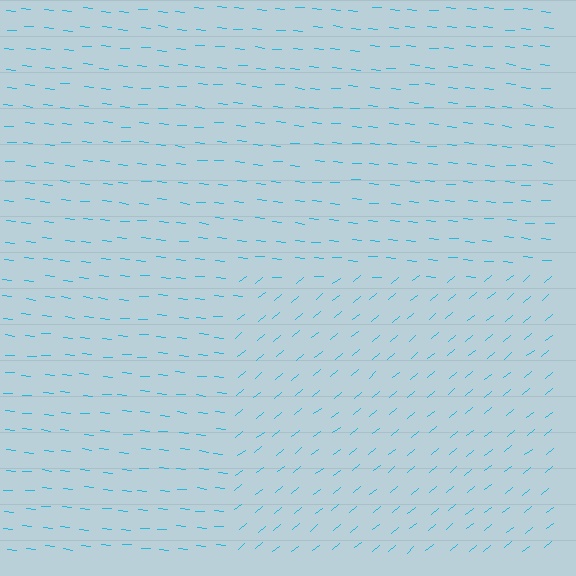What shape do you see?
I see a rectangle.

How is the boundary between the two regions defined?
The boundary is defined purely by a change in line orientation (approximately 45 degrees difference). All lines are the same color and thickness.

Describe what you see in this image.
The image is filled with small cyan line segments. A rectangle region in the image has lines oriented differently from the surrounding lines, creating a visible texture boundary.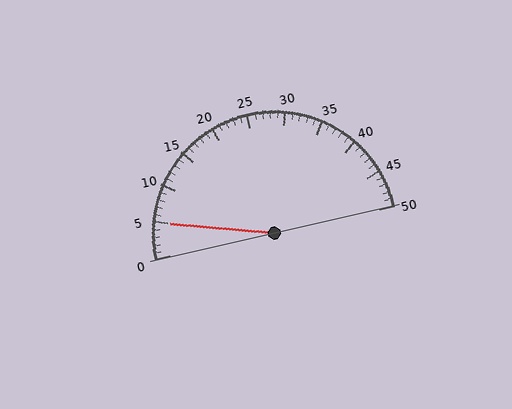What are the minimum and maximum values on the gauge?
The gauge ranges from 0 to 50.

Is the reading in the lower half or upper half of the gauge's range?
The reading is in the lower half of the range (0 to 50).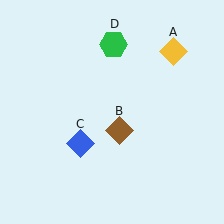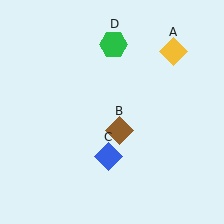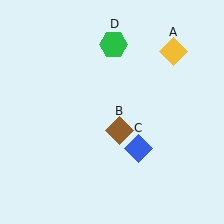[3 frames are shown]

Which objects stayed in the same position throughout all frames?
Yellow diamond (object A) and brown diamond (object B) and green hexagon (object D) remained stationary.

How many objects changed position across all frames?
1 object changed position: blue diamond (object C).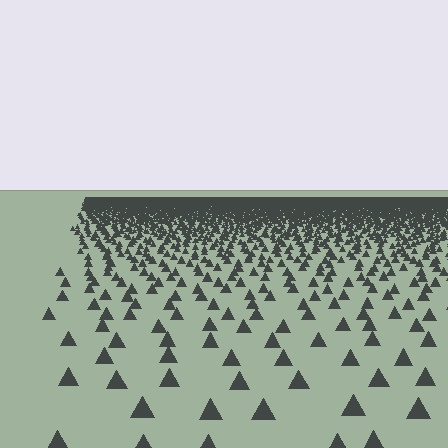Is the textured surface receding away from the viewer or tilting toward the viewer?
The surface is receding away from the viewer. Texture elements get smaller and denser toward the top.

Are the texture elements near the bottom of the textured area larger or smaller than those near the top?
Larger. Near the bottom, elements are closer to the viewer and appear at a bigger on-screen size.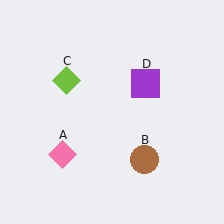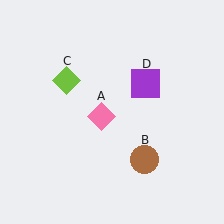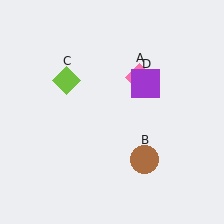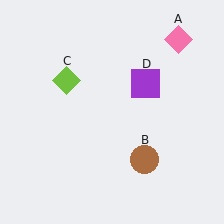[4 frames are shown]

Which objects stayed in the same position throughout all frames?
Brown circle (object B) and lime diamond (object C) and purple square (object D) remained stationary.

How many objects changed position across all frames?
1 object changed position: pink diamond (object A).